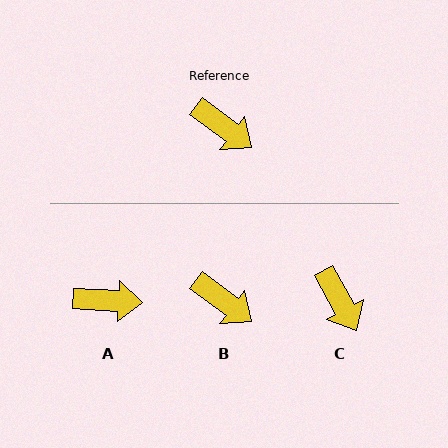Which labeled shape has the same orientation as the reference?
B.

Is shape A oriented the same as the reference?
No, it is off by about 33 degrees.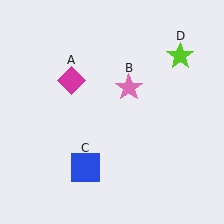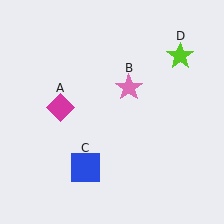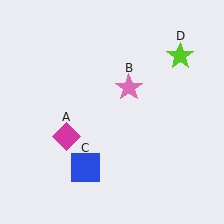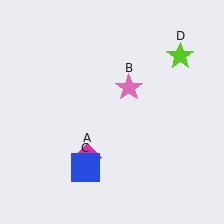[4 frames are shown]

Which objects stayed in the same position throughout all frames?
Pink star (object B) and blue square (object C) and lime star (object D) remained stationary.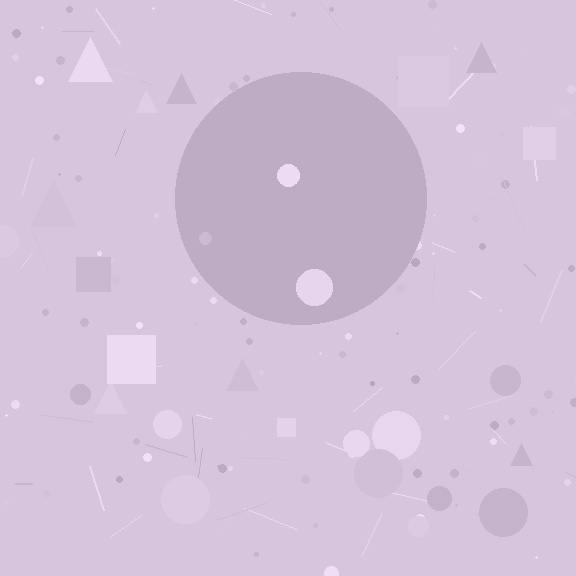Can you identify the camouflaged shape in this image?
The camouflaged shape is a circle.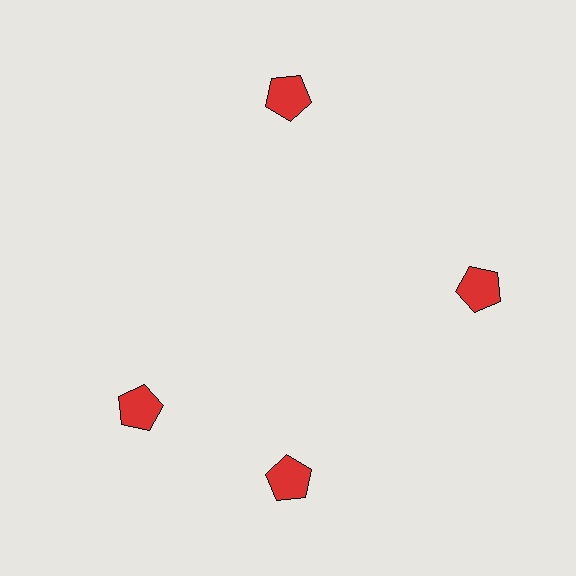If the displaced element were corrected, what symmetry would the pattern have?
It would have 4-fold rotational symmetry — the pattern would map onto itself every 90 degrees.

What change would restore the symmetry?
The symmetry would be restored by rotating it back into even spacing with its neighbors so that all 4 pentagons sit at equal angles and equal distance from the center.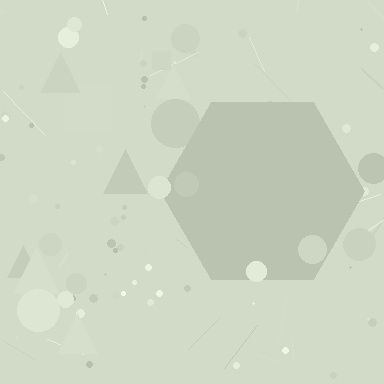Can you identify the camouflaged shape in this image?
The camouflaged shape is a hexagon.